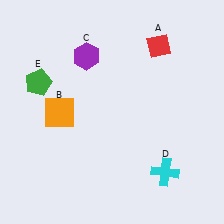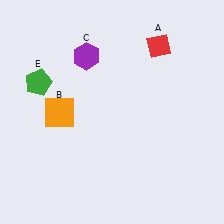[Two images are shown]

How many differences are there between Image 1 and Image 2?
There is 1 difference between the two images.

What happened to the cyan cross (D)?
The cyan cross (D) was removed in Image 2. It was in the bottom-right area of Image 1.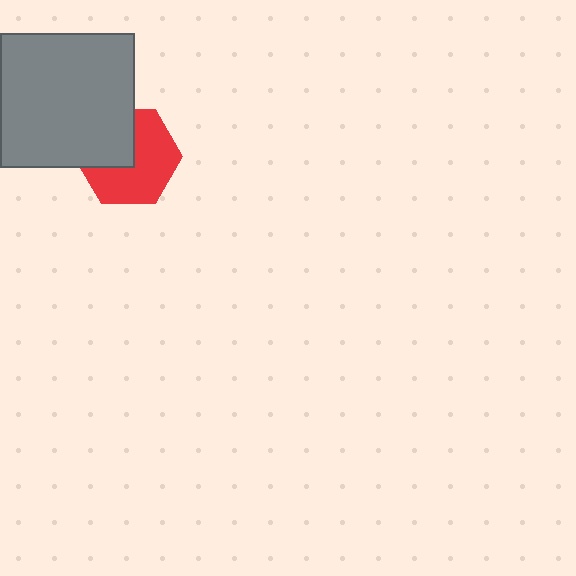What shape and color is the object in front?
The object in front is a gray square.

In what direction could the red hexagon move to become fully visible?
The red hexagon could move toward the lower-right. That would shift it out from behind the gray square entirely.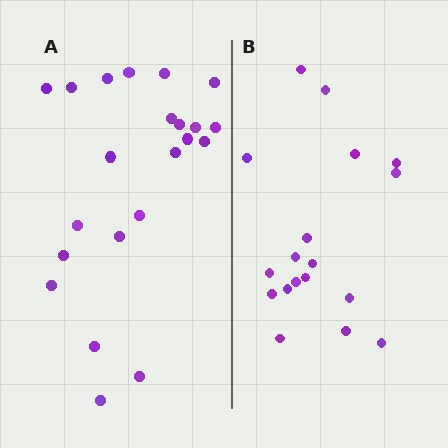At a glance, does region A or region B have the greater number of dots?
Region A (the left region) has more dots.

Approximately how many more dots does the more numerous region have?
Region A has about 4 more dots than region B.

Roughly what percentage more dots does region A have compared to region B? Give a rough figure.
About 20% more.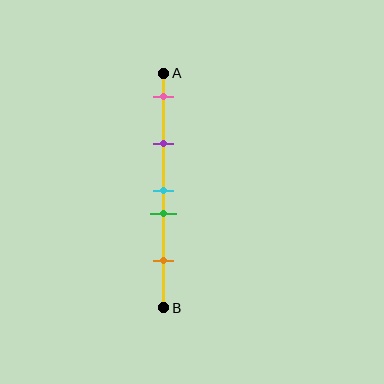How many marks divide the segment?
There are 5 marks dividing the segment.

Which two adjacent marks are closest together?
The cyan and green marks are the closest adjacent pair.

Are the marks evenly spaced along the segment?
No, the marks are not evenly spaced.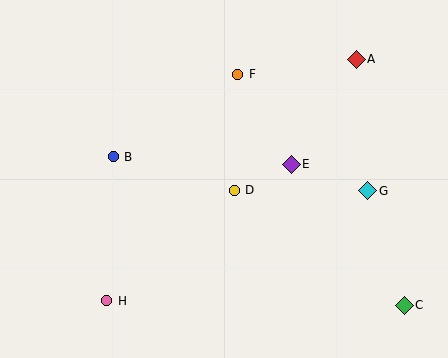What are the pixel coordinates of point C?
Point C is at (404, 305).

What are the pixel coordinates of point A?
Point A is at (356, 59).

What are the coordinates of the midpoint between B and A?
The midpoint between B and A is at (235, 108).